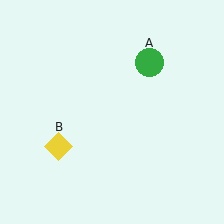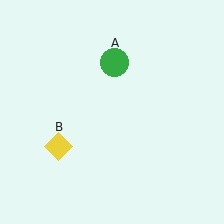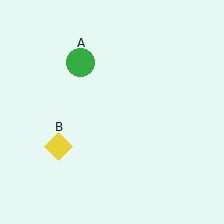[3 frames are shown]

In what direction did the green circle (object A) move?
The green circle (object A) moved left.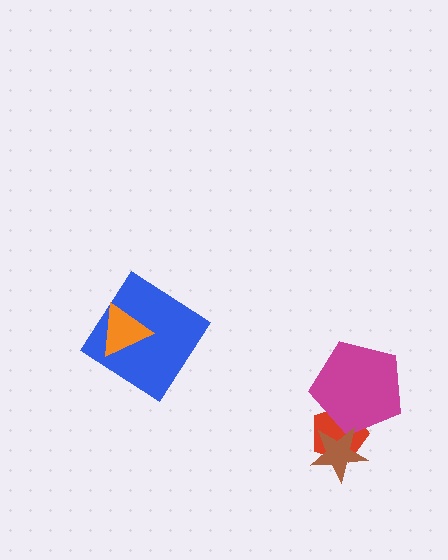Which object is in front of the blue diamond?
The orange triangle is in front of the blue diamond.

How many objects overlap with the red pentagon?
2 objects overlap with the red pentagon.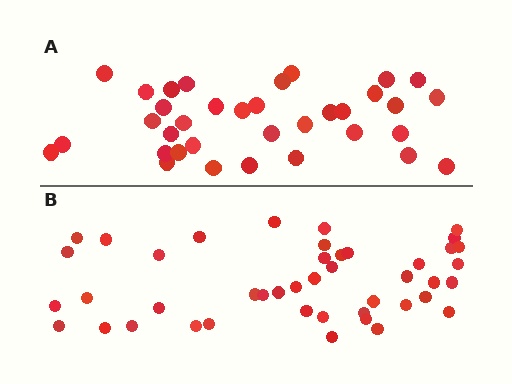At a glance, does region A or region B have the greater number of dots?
Region B (the bottom region) has more dots.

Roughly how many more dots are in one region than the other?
Region B has roughly 8 or so more dots than region A.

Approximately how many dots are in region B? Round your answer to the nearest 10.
About 40 dots. (The exact count is 44, which rounds to 40.)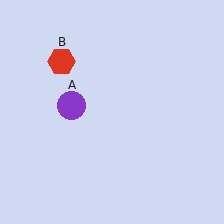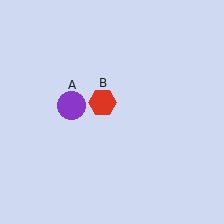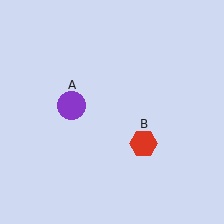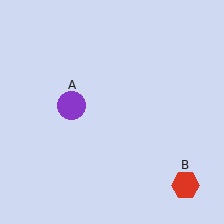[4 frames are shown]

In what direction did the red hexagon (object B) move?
The red hexagon (object B) moved down and to the right.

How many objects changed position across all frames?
1 object changed position: red hexagon (object B).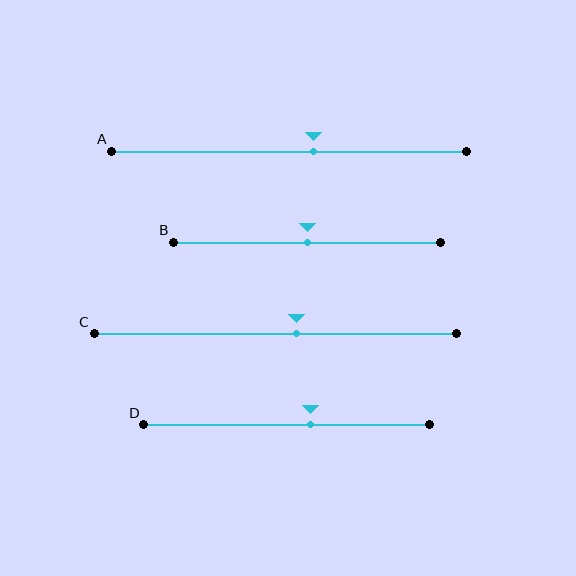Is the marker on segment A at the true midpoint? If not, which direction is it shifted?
No, the marker on segment A is shifted to the right by about 7% of the segment length.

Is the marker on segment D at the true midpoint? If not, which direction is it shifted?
No, the marker on segment D is shifted to the right by about 8% of the segment length.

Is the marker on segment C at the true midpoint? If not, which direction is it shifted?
No, the marker on segment C is shifted to the right by about 6% of the segment length.